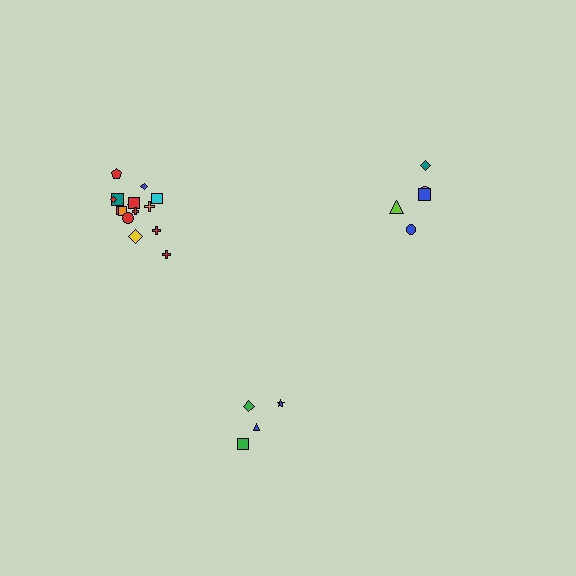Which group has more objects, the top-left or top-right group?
The top-left group.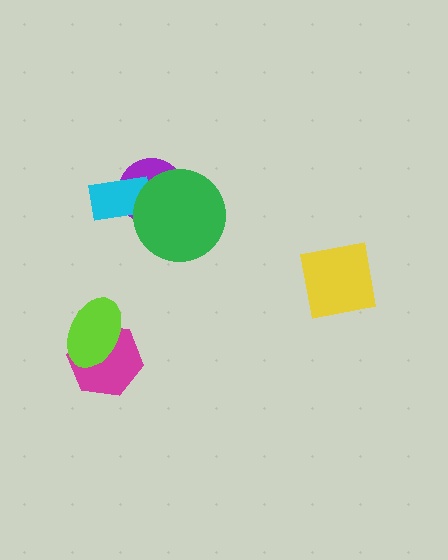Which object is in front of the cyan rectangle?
The green circle is in front of the cyan rectangle.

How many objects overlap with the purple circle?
2 objects overlap with the purple circle.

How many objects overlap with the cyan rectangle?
2 objects overlap with the cyan rectangle.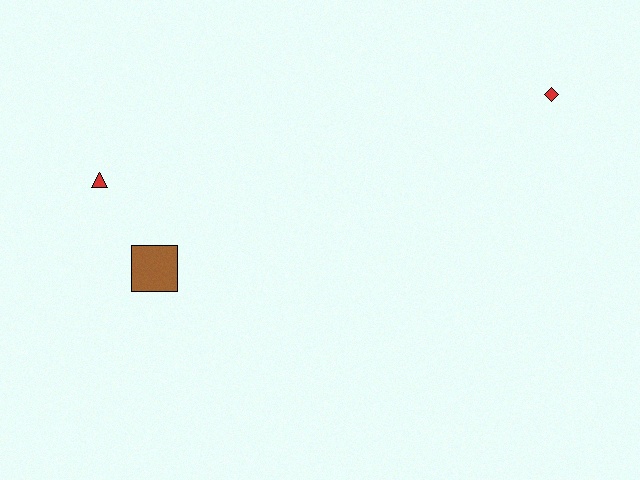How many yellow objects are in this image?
There are no yellow objects.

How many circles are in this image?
There are no circles.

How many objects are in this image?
There are 3 objects.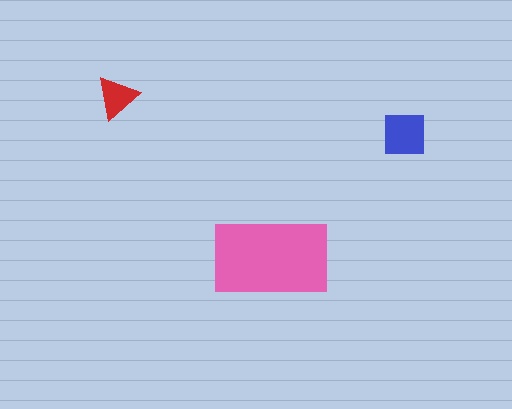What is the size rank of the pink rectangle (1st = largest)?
1st.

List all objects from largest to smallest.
The pink rectangle, the blue square, the red triangle.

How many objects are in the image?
There are 3 objects in the image.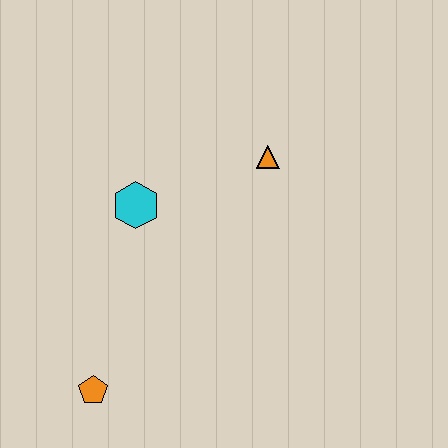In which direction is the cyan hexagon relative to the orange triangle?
The cyan hexagon is to the left of the orange triangle.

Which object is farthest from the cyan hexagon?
The orange pentagon is farthest from the cyan hexagon.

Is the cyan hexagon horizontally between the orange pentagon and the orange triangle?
Yes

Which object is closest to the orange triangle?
The cyan hexagon is closest to the orange triangle.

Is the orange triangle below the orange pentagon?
No